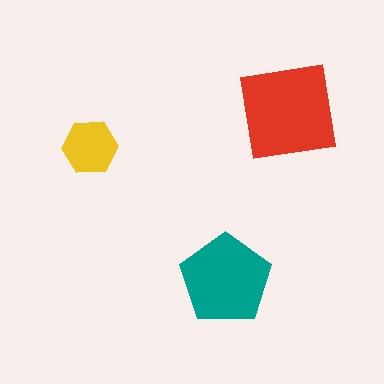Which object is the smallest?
The yellow hexagon.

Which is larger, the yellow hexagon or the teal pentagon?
The teal pentagon.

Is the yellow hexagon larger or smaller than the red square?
Smaller.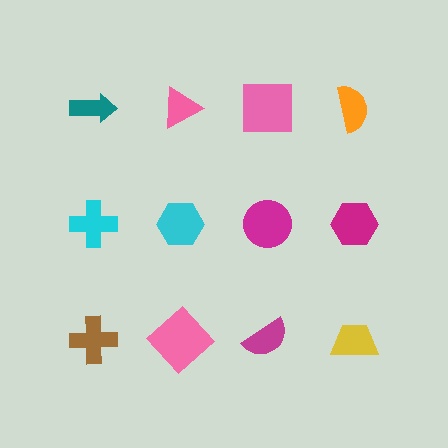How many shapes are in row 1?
4 shapes.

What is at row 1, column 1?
A teal arrow.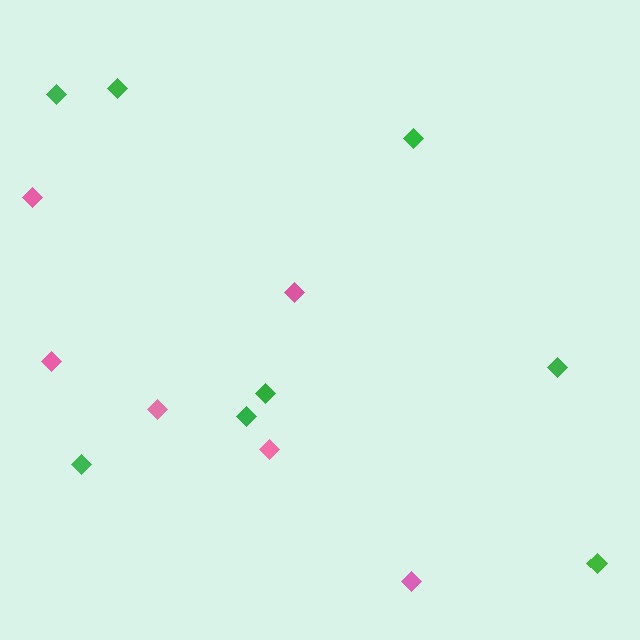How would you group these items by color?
There are 2 groups: one group of green diamonds (8) and one group of pink diamonds (6).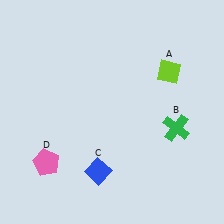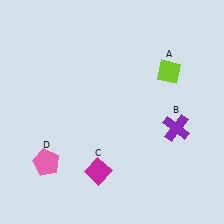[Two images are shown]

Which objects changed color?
B changed from green to purple. C changed from blue to magenta.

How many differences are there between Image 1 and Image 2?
There are 2 differences between the two images.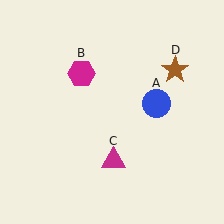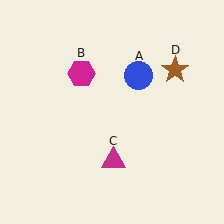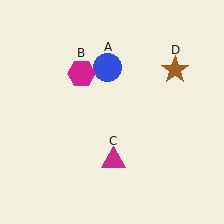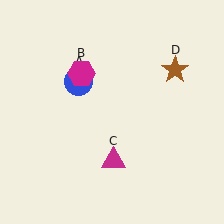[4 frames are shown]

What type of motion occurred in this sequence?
The blue circle (object A) rotated counterclockwise around the center of the scene.